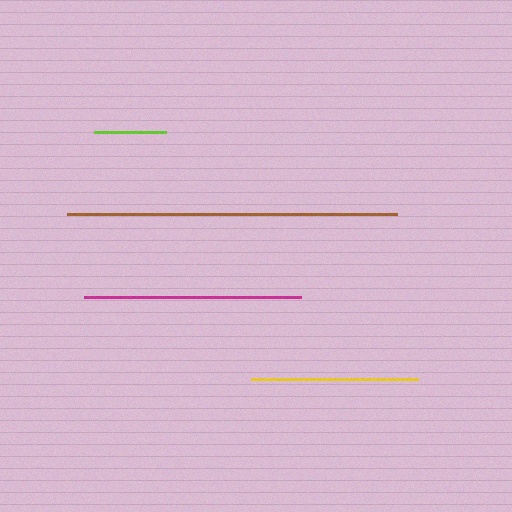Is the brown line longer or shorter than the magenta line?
The brown line is longer than the magenta line.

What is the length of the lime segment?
The lime segment is approximately 72 pixels long.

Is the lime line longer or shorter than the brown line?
The brown line is longer than the lime line.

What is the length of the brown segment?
The brown segment is approximately 331 pixels long.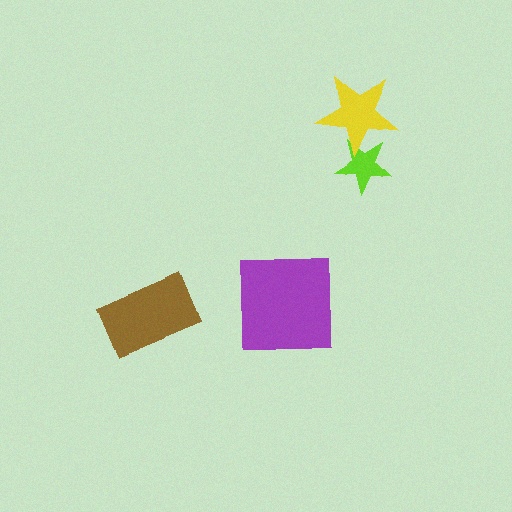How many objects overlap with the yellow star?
1 object overlaps with the yellow star.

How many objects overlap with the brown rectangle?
0 objects overlap with the brown rectangle.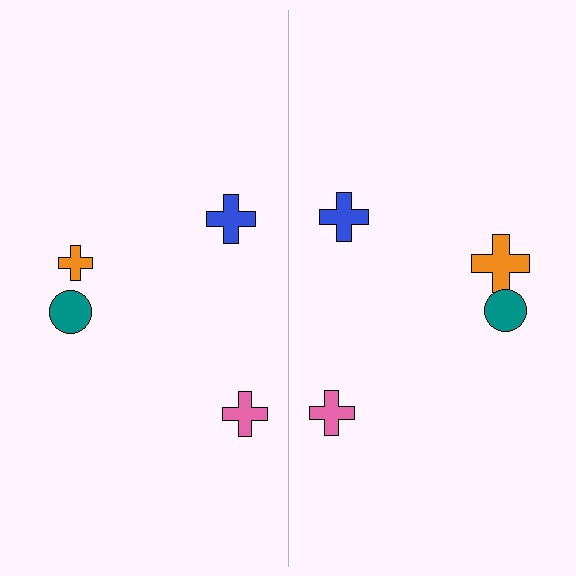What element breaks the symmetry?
The orange cross on the right side has a different size than its mirror counterpart.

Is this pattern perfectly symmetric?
No, the pattern is not perfectly symmetric. The orange cross on the right side has a different size than its mirror counterpart.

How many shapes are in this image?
There are 8 shapes in this image.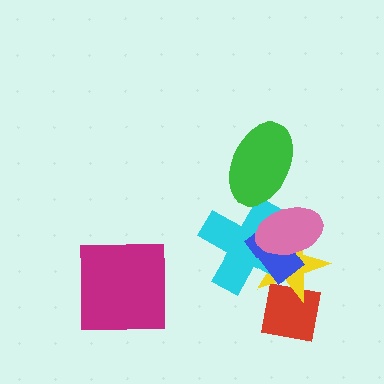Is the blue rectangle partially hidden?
Yes, it is partially covered by another shape.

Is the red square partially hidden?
Yes, it is partially covered by another shape.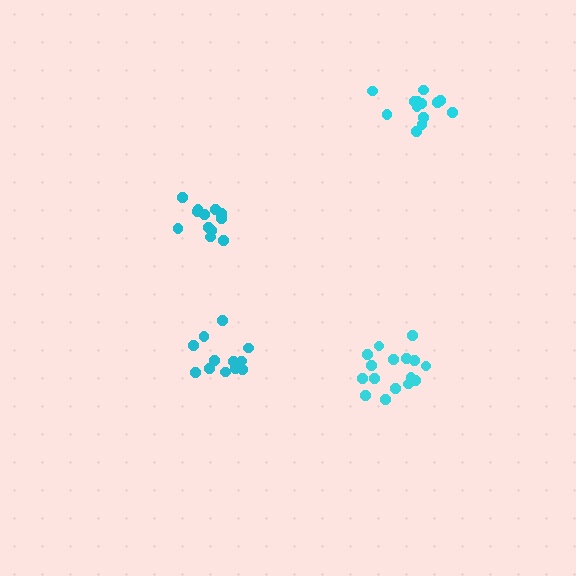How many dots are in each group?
Group 1: 12 dots, Group 2: 13 dots, Group 3: 13 dots, Group 4: 16 dots (54 total).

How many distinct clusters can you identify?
There are 4 distinct clusters.